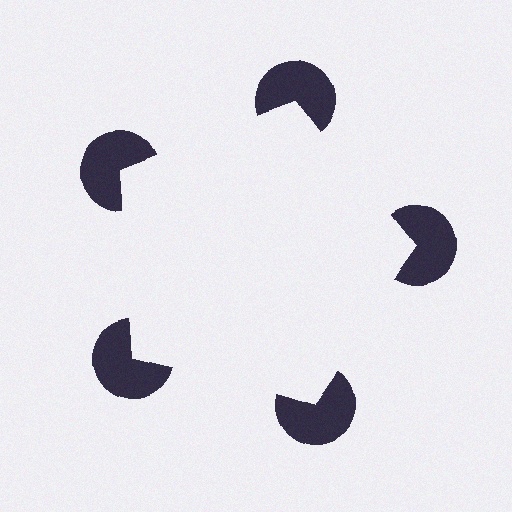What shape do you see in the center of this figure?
An illusory pentagon — its edges are inferred from the aligned wedge cuts in the pac-man discs, not physically drawn.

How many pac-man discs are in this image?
There are 5 — one at each vertex of the illusory pentagon.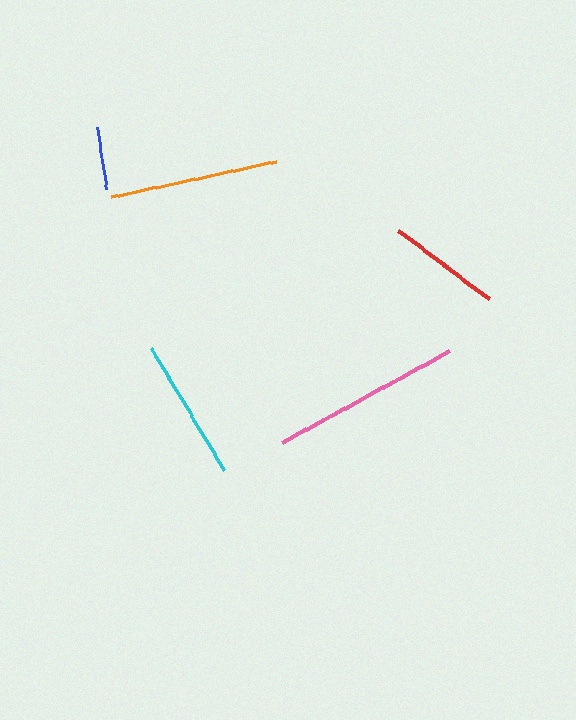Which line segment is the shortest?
The blue line is the shortest at approximately 63 pixels.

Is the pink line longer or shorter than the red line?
The pink line is longer than the red line.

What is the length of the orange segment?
The orange segment is approximately 169 pixels long.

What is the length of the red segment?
The red segment is approximately 112 pixels long.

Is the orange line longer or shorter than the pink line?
The pink line is longer than the orange line.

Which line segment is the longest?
The pink line is the longest at approximately 191 pixels.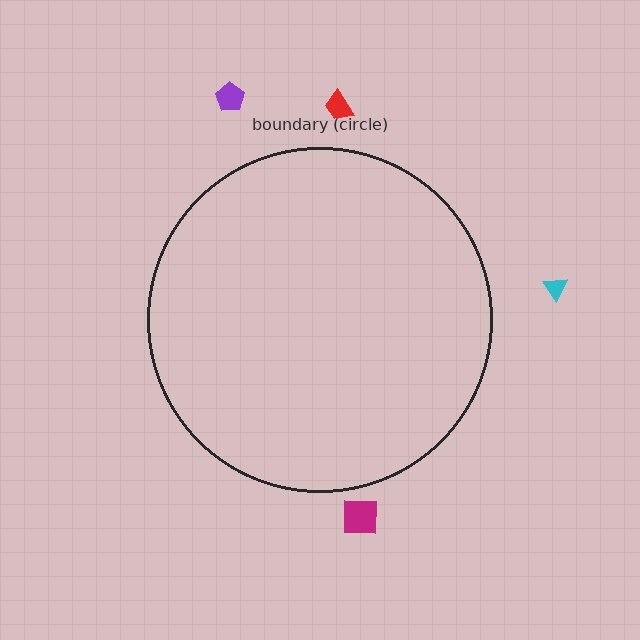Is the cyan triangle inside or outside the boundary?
Outside.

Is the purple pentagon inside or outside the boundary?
Outside.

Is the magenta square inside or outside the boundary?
Outside.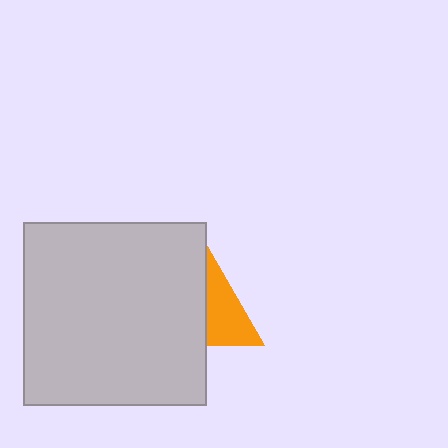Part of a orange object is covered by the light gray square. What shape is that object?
It is a triangle.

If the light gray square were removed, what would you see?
You would see the complete orange triangle.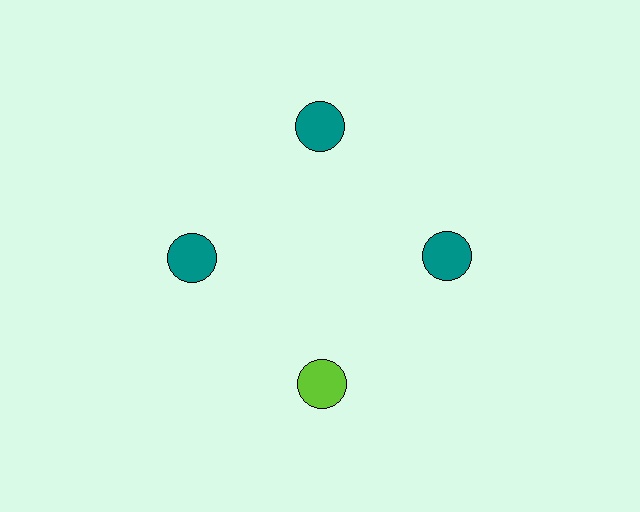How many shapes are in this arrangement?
There are 4 shapes arranged in a ring pattern.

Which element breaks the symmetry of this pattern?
The lime circle at roughly the 6 o'clock position breaks the symmetry. All other shapes are teal circles.